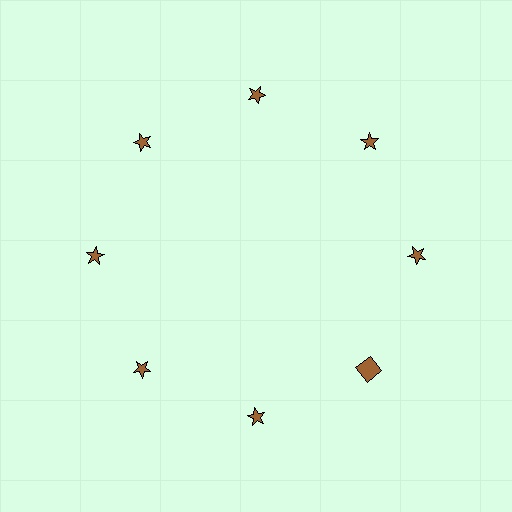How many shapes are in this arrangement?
There are 8 shapes arranged in a ring pattern.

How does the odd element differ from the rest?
It has a different shape: square instead of star.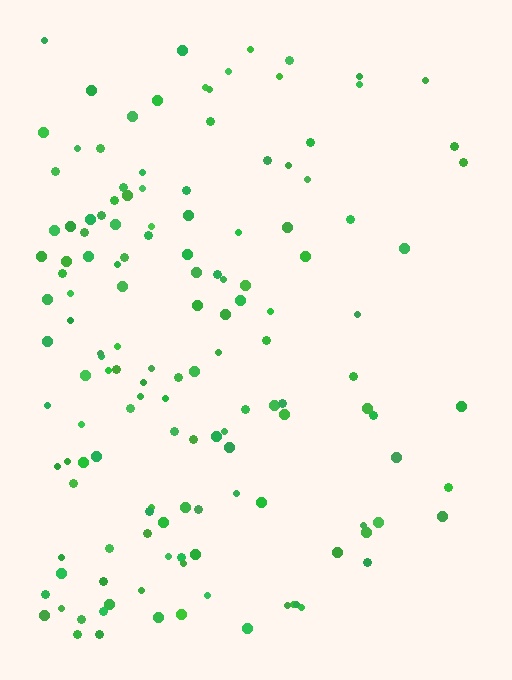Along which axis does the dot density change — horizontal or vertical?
Horizontal.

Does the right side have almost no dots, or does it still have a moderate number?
Still a moderate number, just noticeably fewer than the left.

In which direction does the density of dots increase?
From right to left, with the left side densest.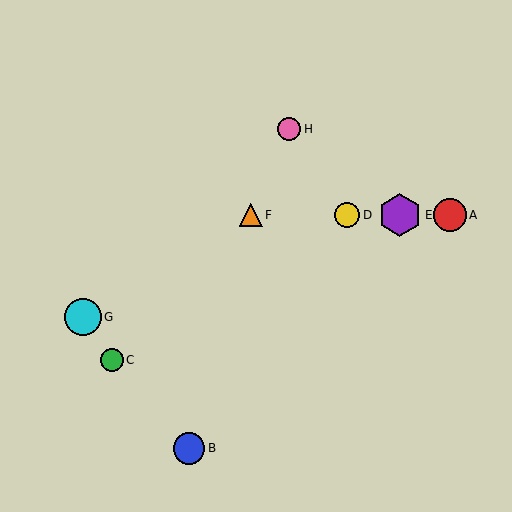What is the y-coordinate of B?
Object B is at y≈448.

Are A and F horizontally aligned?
Yes, both are at y≈215.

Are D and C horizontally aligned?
No, D is at y≈215 and C is at y≈360.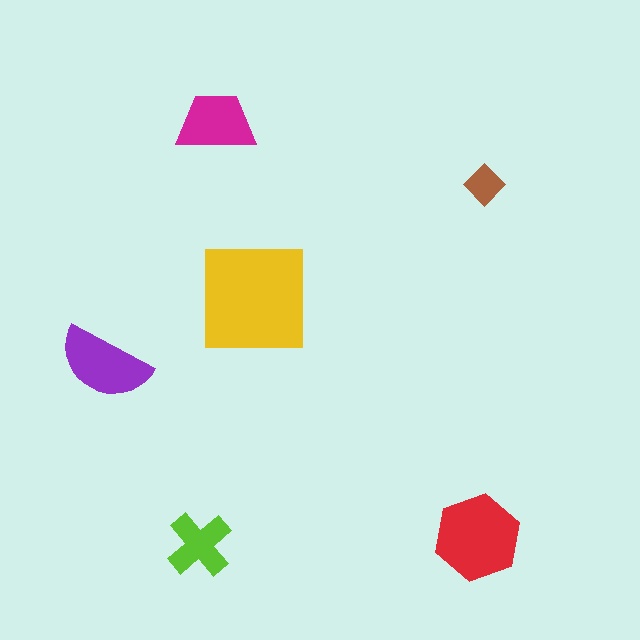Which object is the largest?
The yellow square.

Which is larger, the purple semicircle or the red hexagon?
The red hexagon.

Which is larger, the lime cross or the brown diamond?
The lime cross.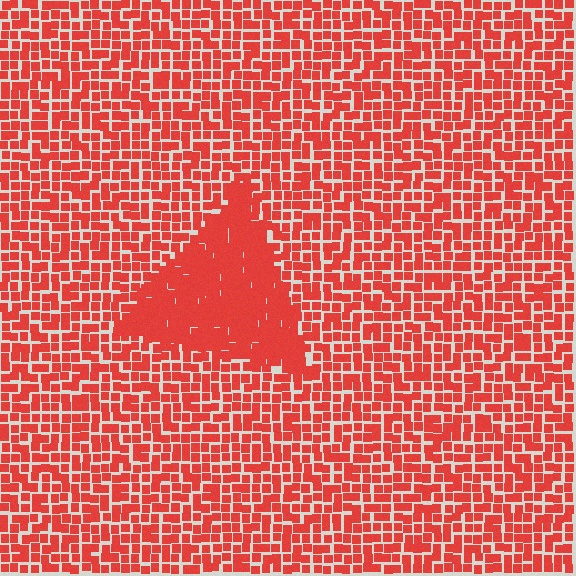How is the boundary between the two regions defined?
The boundary is defined by a change in element density (approximately 1.7x ratio). All elements are the same color, size, and shape.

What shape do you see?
I see a triangle.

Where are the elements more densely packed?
The elements are more densely packed inside the triangle boundary.